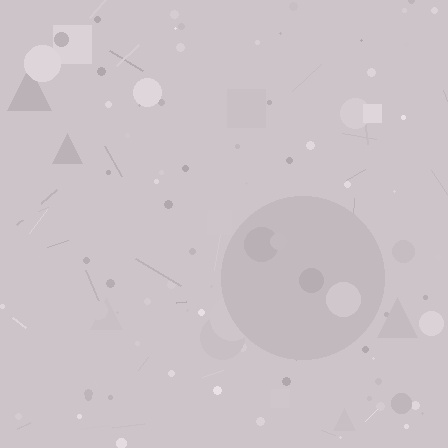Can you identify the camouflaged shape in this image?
The camouflaged shape is a circle.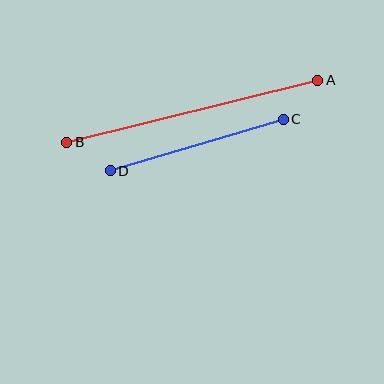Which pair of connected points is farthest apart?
Points A and B are farthest apart.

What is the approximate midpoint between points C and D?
The midpoint is at approximately (197, 145) pixels.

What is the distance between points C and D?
The distance is approximately 180 pixels.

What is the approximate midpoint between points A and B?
The midpoint is at approximately (192, 111) pixels.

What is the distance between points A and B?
The distance is approximately 258 pixels.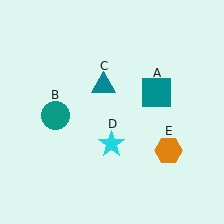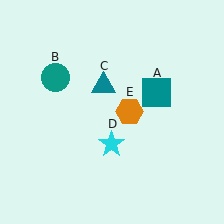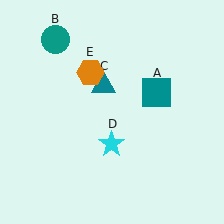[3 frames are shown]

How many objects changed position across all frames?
2 objects changed position: teal circle (object B), orange hexagon (object E).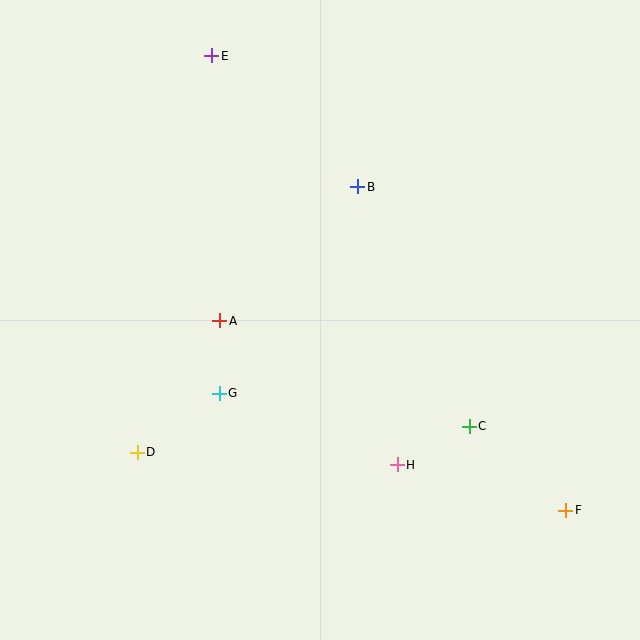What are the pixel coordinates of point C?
Point C is at (469, 426).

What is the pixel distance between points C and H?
The distance between C and H is 82 pixels.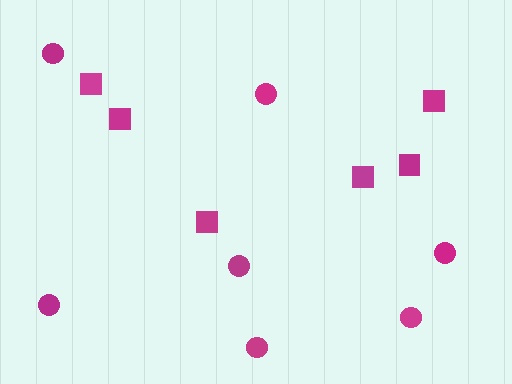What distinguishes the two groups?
There are 2 groups: one group of circles (7) and one group of squares (6).